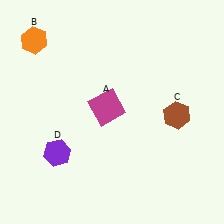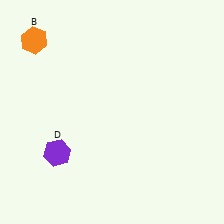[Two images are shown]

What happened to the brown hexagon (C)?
The brown hexagon (C) was removed in Image 2. It was in the bottom-right area of Image 1.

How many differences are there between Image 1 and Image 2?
There are 2 differences between the two images.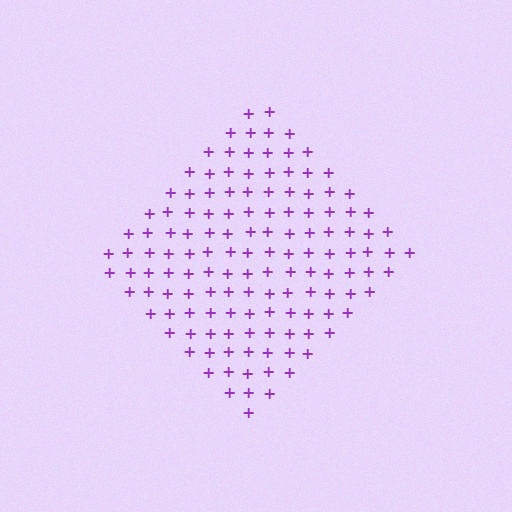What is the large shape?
The large shape is a diamond.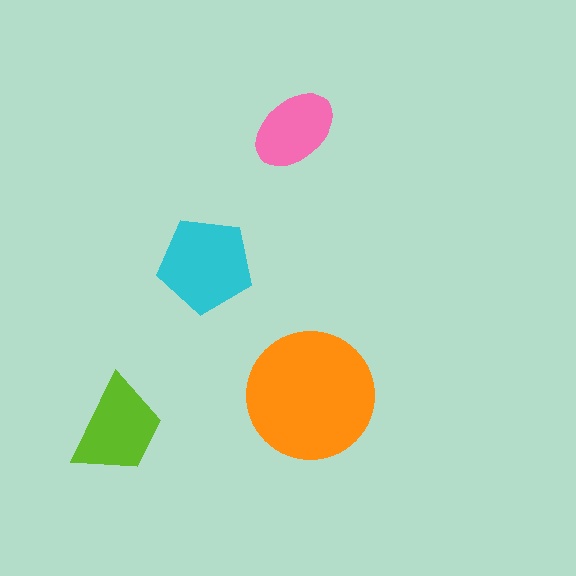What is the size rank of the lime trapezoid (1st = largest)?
3rd.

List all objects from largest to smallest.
The orange circle, the cyan pentagon, the lime trapezoid, the pink ellipse.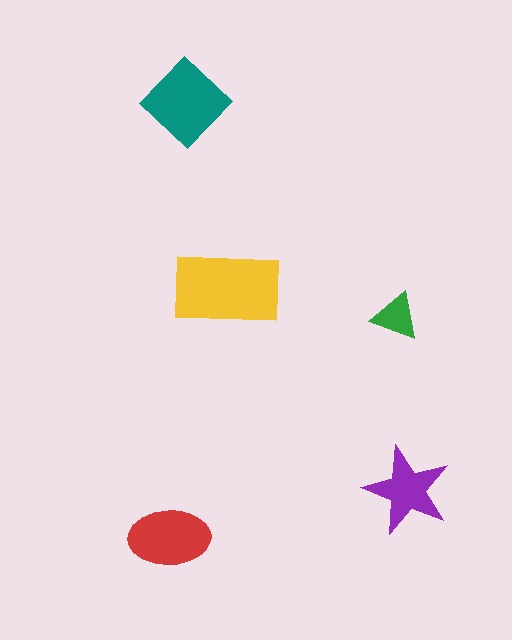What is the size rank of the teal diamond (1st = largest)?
2nd.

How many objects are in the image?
There are 5 objects in the image.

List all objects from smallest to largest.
The green triangle, the purple star, the red ellipse, the teal diamond, the yellow rectangle.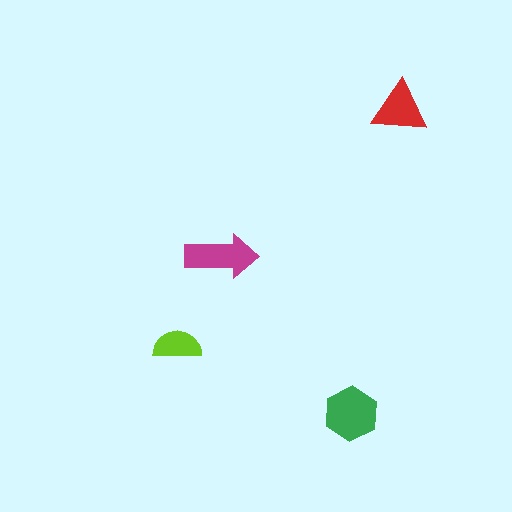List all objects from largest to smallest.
The green hexagon, the magenta arrow, the red triangle, the lime semicircle.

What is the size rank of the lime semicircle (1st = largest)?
4th.